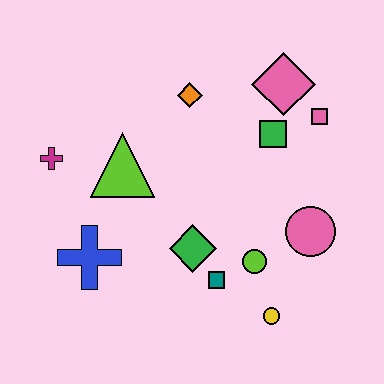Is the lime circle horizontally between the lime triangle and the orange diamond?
No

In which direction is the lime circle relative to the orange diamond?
The lime circle is below the orange diamond.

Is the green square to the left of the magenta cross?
No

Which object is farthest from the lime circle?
The magenta cross is farthest from the lime circle.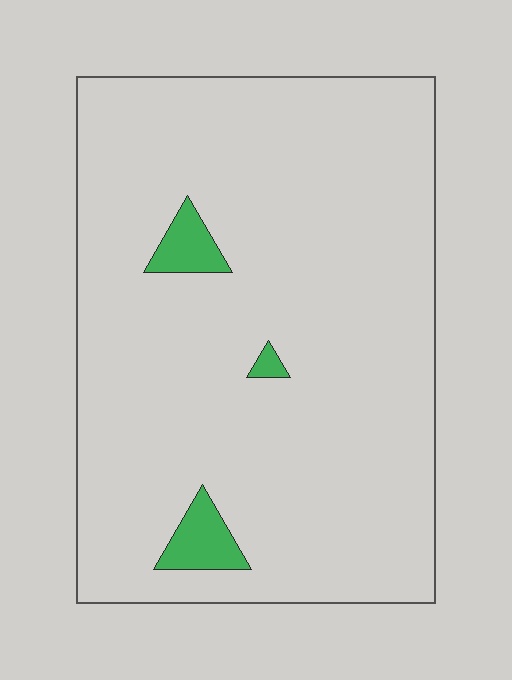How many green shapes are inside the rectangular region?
3.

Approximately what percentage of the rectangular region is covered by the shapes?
Approximately 5%.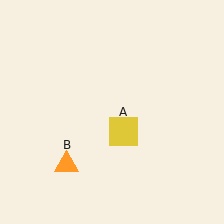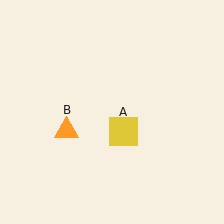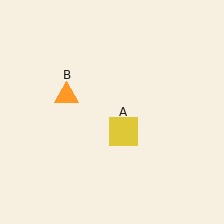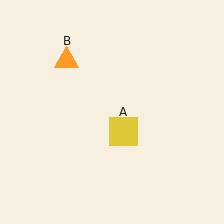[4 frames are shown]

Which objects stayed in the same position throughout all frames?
Yellow square (object A) remained stationary.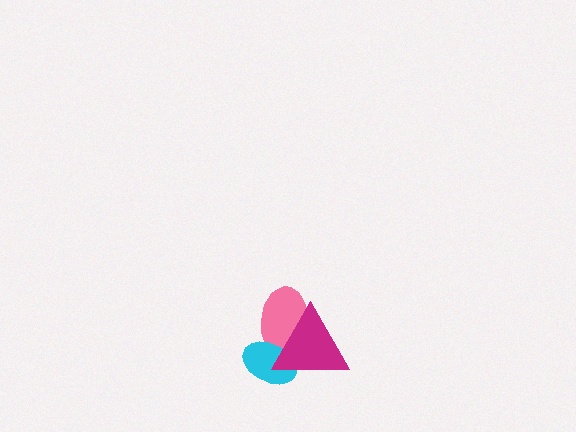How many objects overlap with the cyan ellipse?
2 objects overlap with the cyan ellipse.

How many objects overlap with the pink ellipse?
2 objects overlap with the pink ellipse.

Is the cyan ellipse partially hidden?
Yes, it is partially covered by another shape.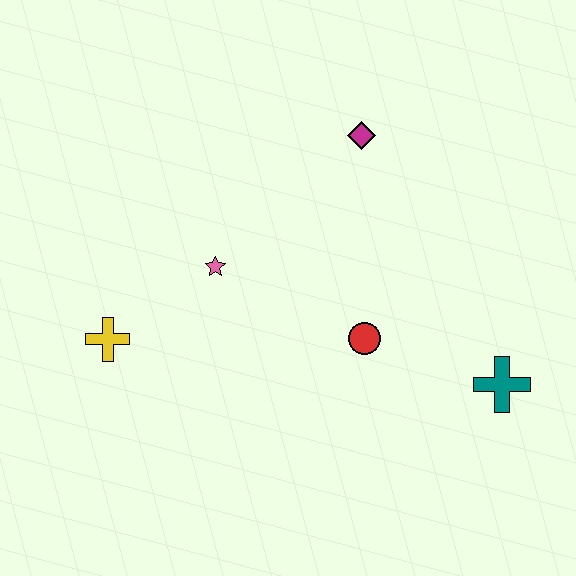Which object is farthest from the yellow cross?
The teal cross is farthest from the yellow cross.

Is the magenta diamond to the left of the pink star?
No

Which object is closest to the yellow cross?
The pink star is closest to the yellow cross.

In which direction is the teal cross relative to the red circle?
The teal cross is to the right of the red circle.